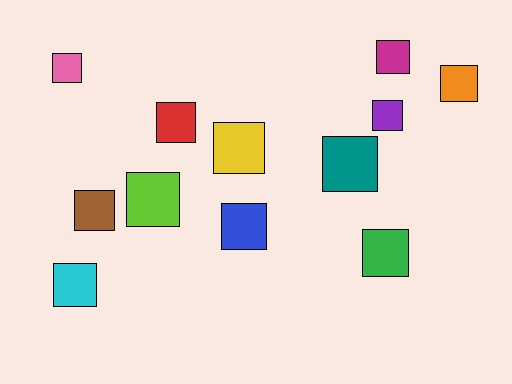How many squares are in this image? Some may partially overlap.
There are 12 squares.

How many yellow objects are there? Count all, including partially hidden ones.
There is 1 yellow object.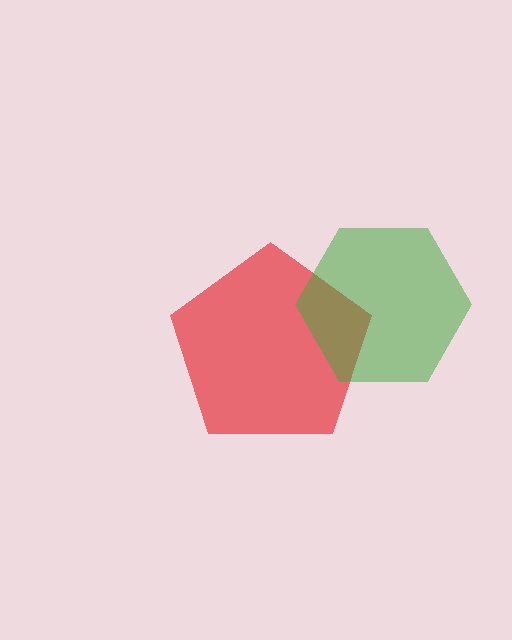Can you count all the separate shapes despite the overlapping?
Yes, there are 2 separate shapes.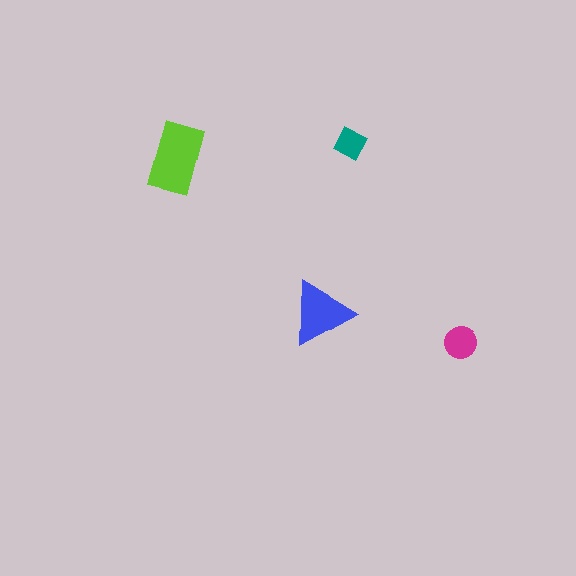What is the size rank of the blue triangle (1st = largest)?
2nd.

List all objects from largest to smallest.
The lime rectangle, the blue triangle, the magenta circle, the teal diamond.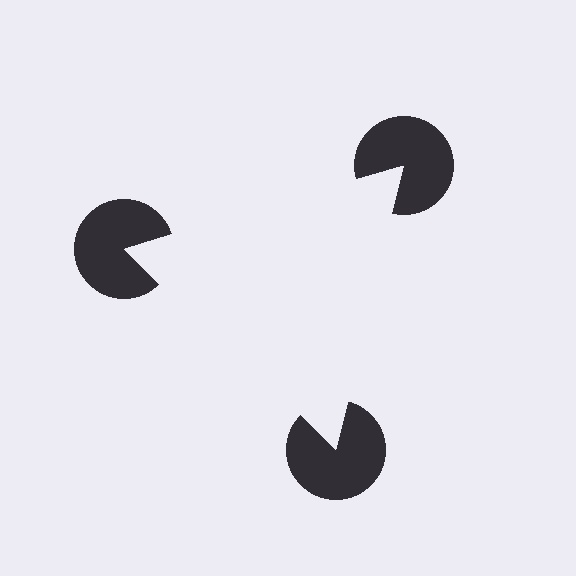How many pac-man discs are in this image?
There are 3 — one at each vertex of the illusory triangle.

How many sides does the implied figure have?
3 sides.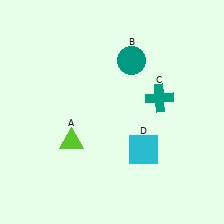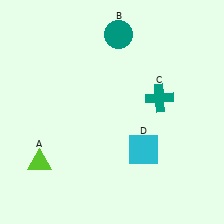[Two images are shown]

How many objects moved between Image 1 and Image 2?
2 objects moved between the two images.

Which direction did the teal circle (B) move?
The teal circle (B) moved up.